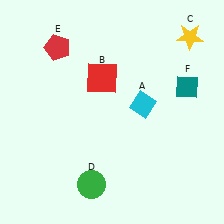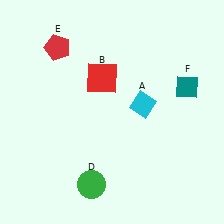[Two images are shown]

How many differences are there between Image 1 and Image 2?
There is 1 difference between the two images.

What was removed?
The yellow star (C) was removed in Image 2.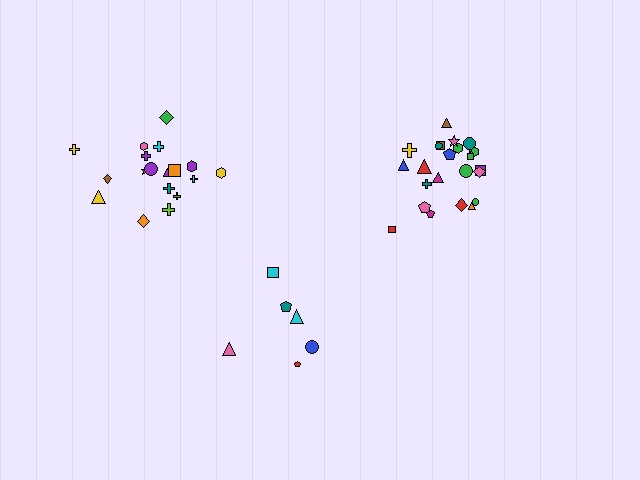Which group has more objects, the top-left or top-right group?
The top-right group.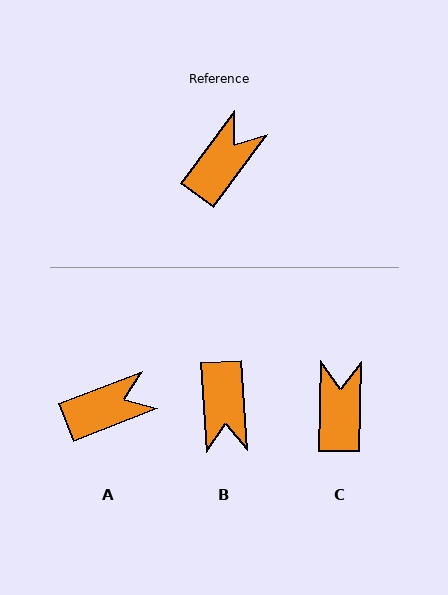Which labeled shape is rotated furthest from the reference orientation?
B, about 140 degrees away.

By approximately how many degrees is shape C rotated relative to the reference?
Approximately 35 degrees counter-clockwise.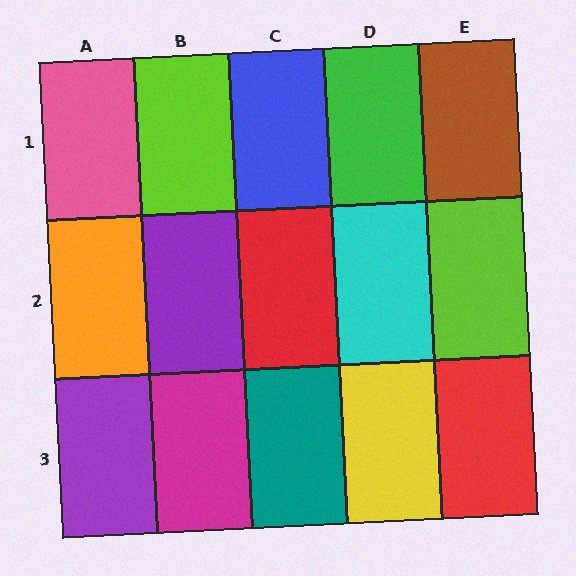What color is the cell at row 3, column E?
Red.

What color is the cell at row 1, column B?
Lime.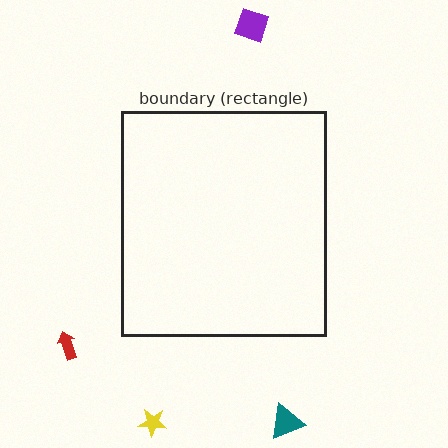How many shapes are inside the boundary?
0 inside, 4 outside.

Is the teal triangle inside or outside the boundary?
Outside.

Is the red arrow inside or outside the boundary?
Outside.